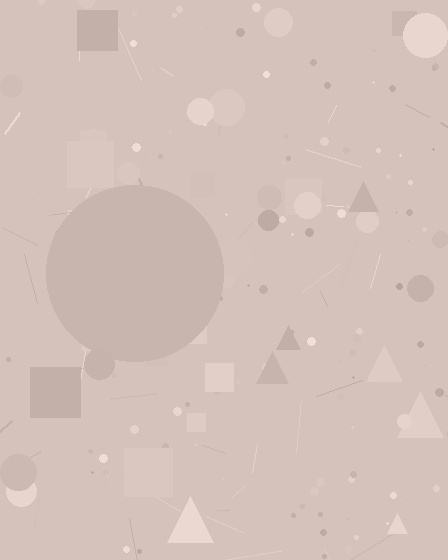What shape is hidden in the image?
A circle is hidden in the image.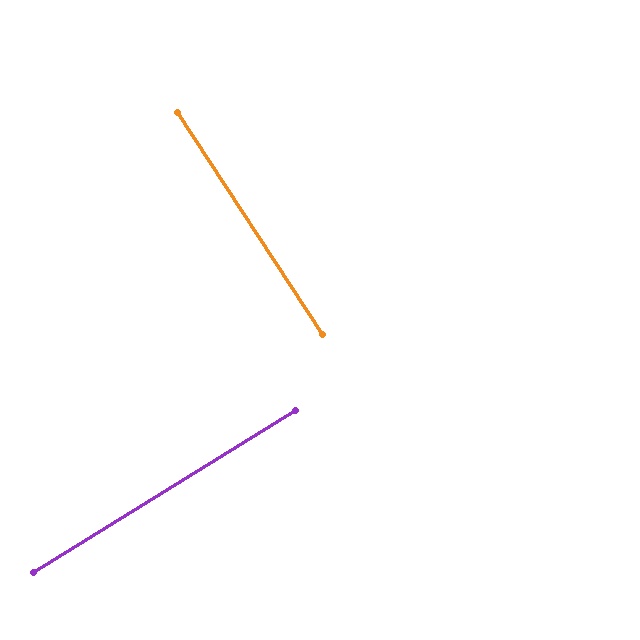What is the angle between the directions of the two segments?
Approximately 88 degrees.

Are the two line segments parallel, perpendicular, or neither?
Perpendicular — they meet at approximately 88°.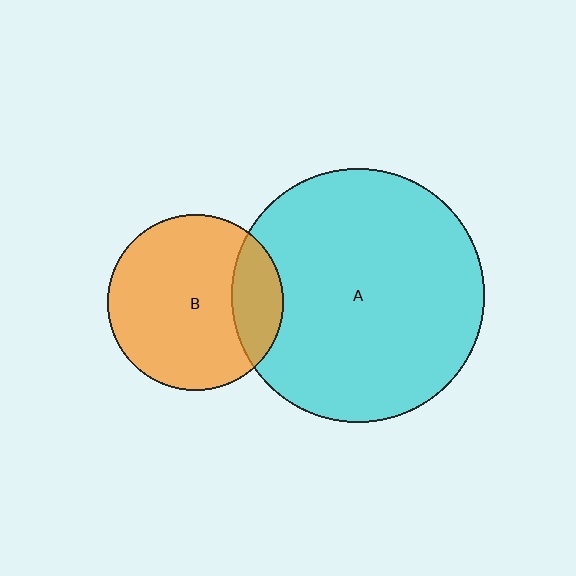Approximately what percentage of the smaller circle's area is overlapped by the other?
Approximately 20%.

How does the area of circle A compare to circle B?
Approximately 2.1 times.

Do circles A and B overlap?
Yes.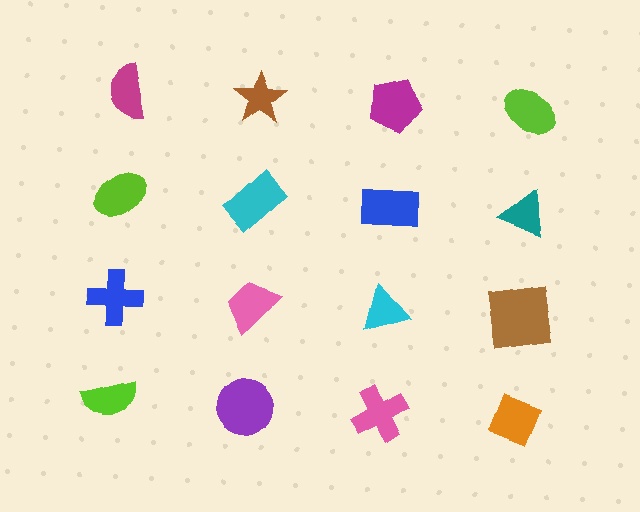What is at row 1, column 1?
A magenta semicircle.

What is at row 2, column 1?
A lime ellipse.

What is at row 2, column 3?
A blue rectangle.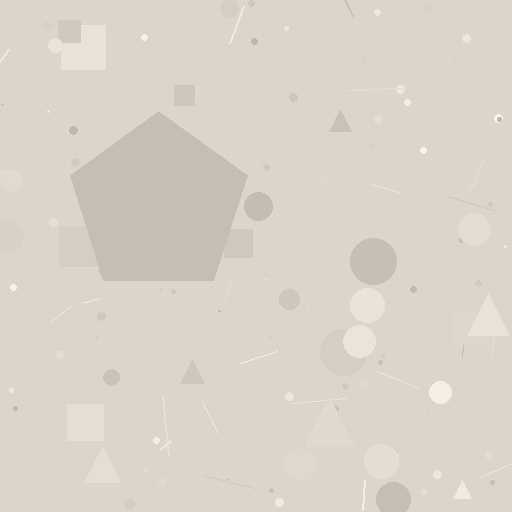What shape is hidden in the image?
A pentagon is hidden in the image.